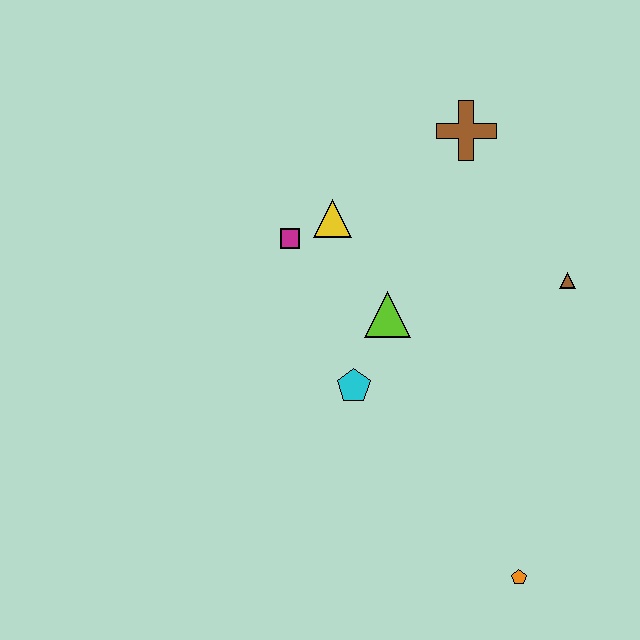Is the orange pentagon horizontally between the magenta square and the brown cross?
No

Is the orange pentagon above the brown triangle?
No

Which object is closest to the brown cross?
The yellow triangle is closest to the brown cross.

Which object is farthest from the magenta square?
The orange pentagon is farthest from the magenta square.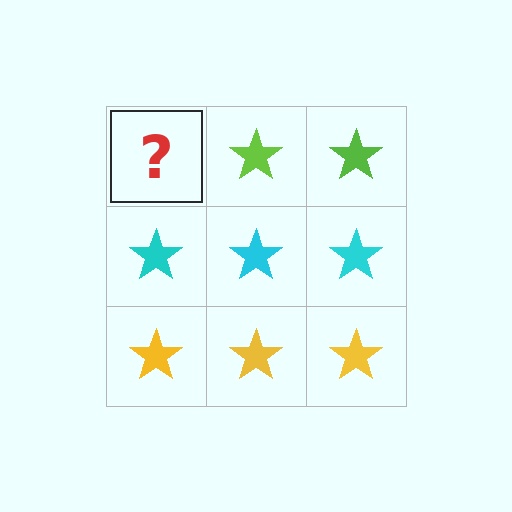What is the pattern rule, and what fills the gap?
The rule is that each row has a consistent color. The gap should be filled with a lime star.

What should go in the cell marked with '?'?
The missing cell should contain a lime star.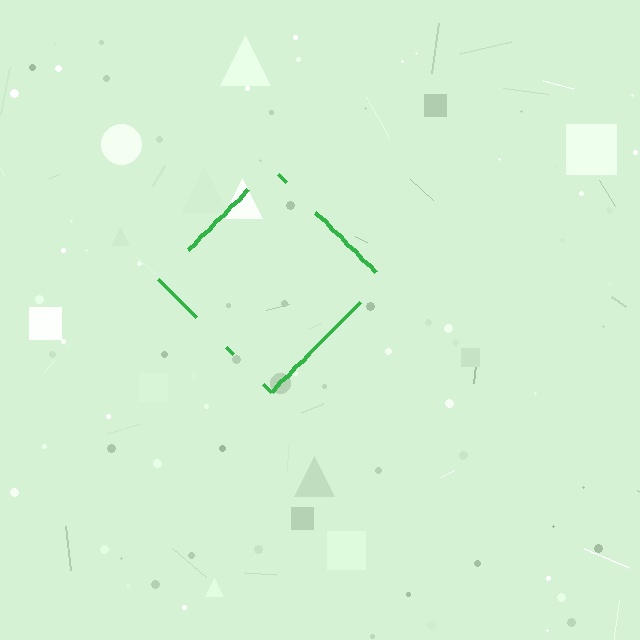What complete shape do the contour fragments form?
The contour fragments form a diamond.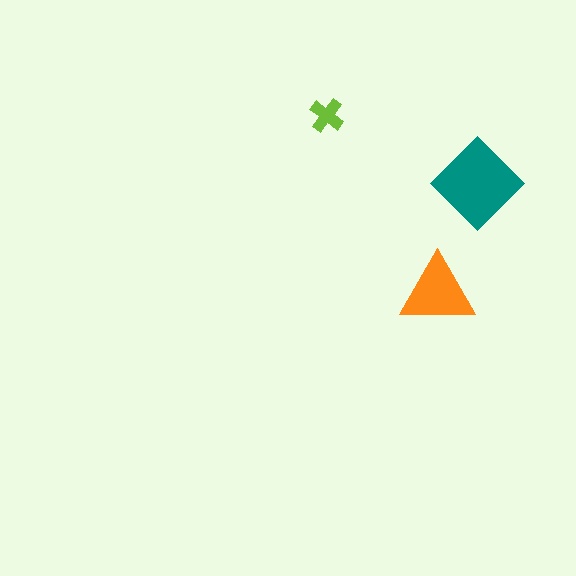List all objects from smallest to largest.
The lime cross, the orange triangle, the teal diamond.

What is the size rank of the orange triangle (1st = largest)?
2nd.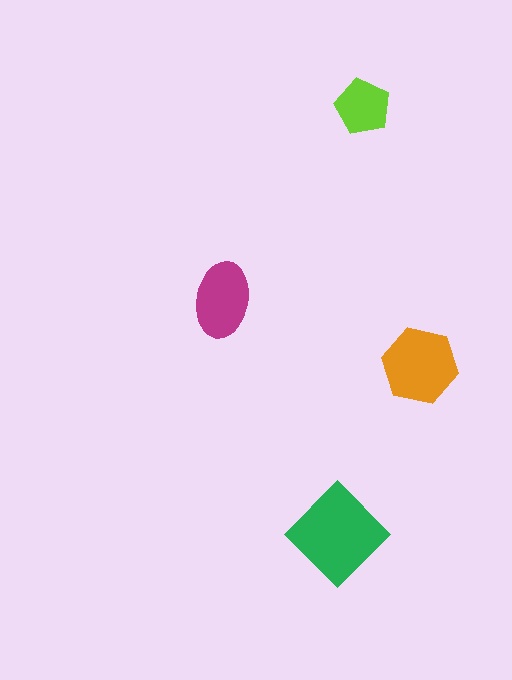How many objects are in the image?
There are 4 objects in the image.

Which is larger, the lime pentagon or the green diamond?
The green diamond.